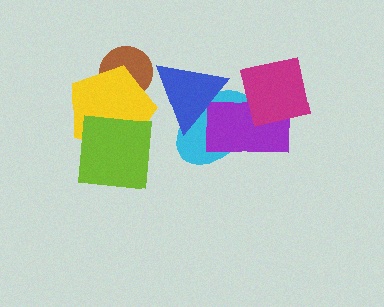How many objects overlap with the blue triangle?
2 objects overlap with the blue triangle.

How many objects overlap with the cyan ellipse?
3 objects overlap with the cyan ellipse.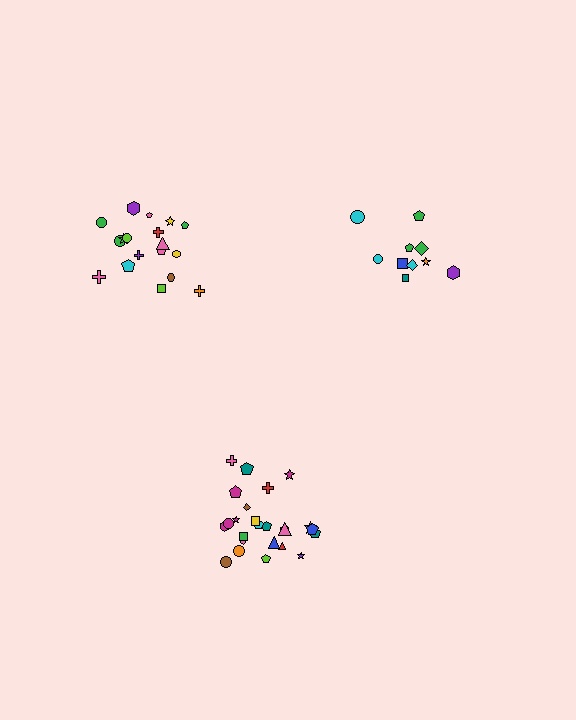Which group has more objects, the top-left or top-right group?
The top-left group.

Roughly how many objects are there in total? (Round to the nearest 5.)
Roughly 55 objects in total.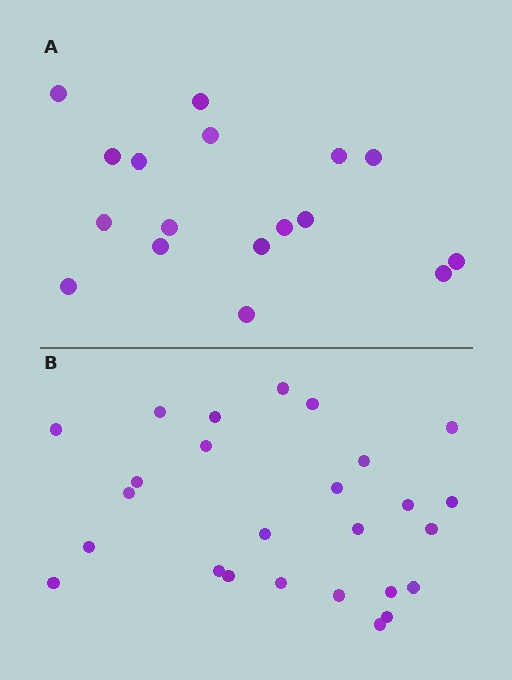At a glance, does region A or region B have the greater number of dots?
Region B (the bottom region) has more dots.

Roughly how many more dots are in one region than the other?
Region B has roughly 8 or so more dots than region A.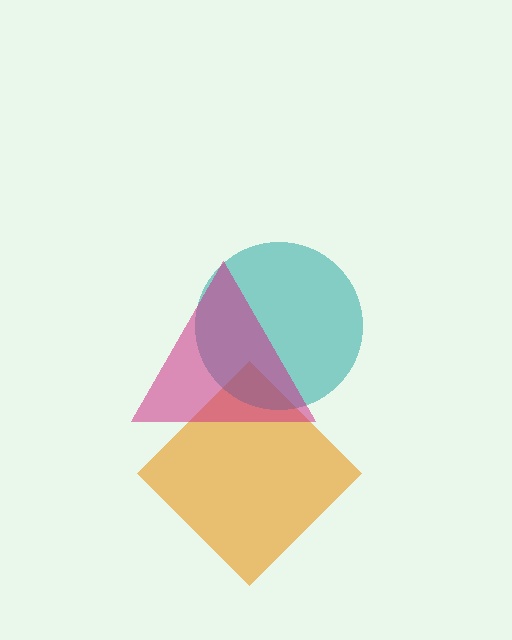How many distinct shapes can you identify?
There are 3 distinct shapes: an orange diamond, a teal circle, a magenta triangle.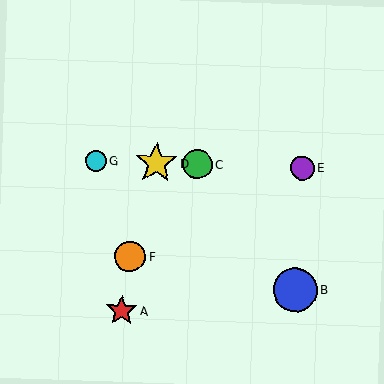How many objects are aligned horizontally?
4 objects (C, D, E, G) are aligned horizontally.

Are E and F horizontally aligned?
No, E is at y≈168 and F is at y≈256.